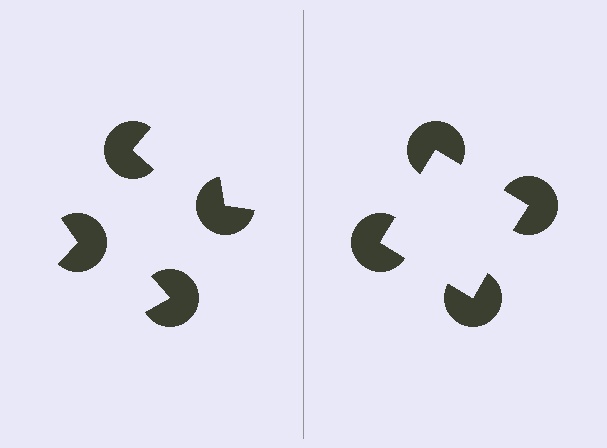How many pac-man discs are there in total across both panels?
8 — 4 on each side.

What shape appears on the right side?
An illusory square.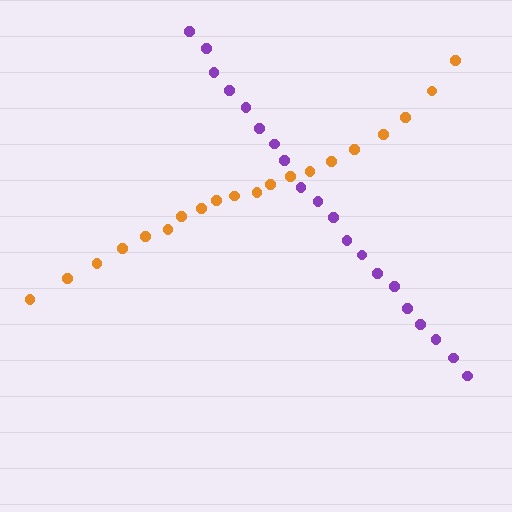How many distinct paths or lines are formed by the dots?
There are 2 distinct paths.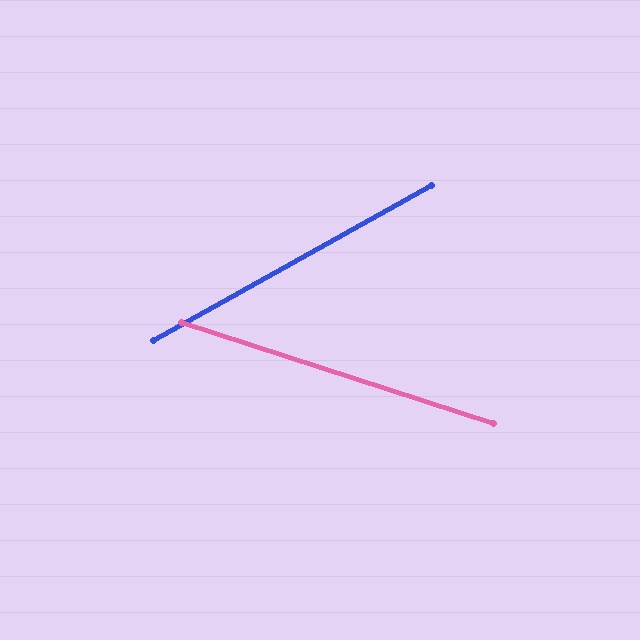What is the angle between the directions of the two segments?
Approximately 47 degrees.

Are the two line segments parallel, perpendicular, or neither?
Neither parallel nor perpendicular — they differ by about 47°.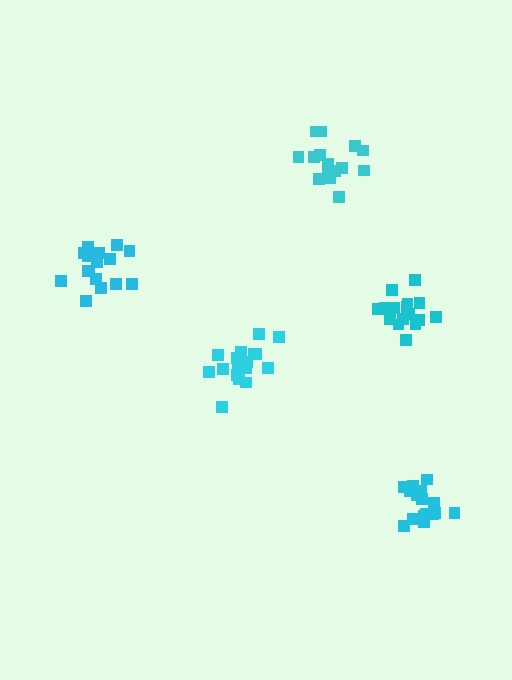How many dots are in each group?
Group 1: 17 dots, Group 2: 15 dots, Group 3: 16 dots, Group 4: 17 dots, Group 5: 16 dots (81 total).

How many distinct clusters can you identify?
There are 5 distinct clusters.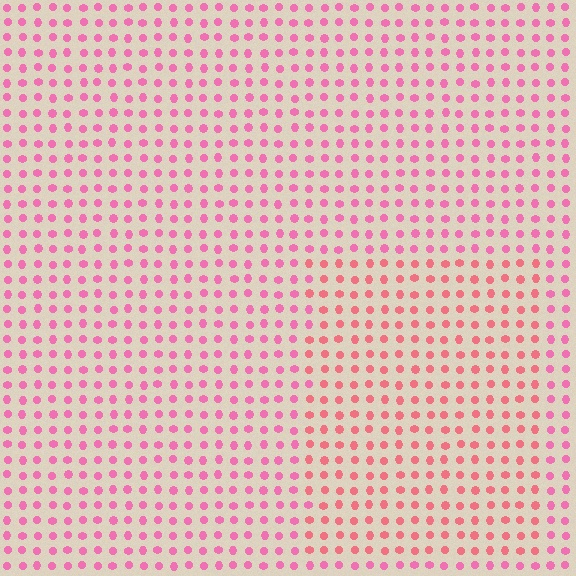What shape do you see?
I see a rectangle.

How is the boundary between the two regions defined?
The boundary is defined purely by a slight shift in hue (about 24 degrees). Spacing, size, and orientation are identical on both sides.